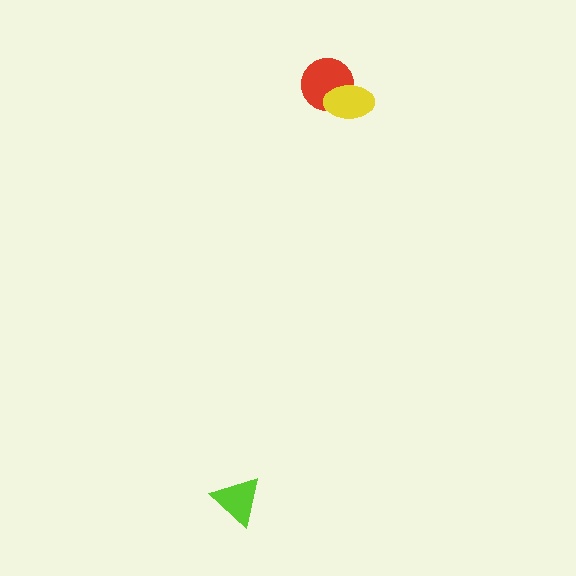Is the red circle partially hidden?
Yes, it is partially covered by another shape.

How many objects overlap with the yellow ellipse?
1 object overlaps with the yellow ellipse.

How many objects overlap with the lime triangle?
0 objects overlap with the lime triangle.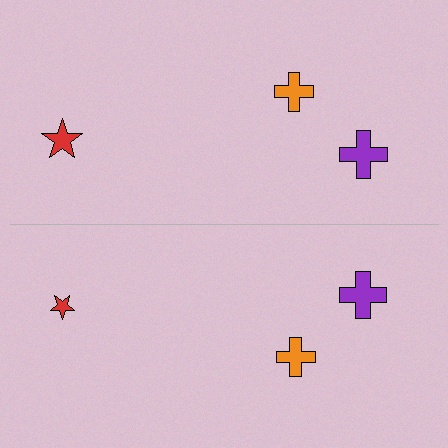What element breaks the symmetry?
The red star on the bottom side has a different size than its mirror counterpart.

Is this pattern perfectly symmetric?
No, the pattern is not perfectly symmetric. The red star on the bottom side has a different size than its mirror counterpart.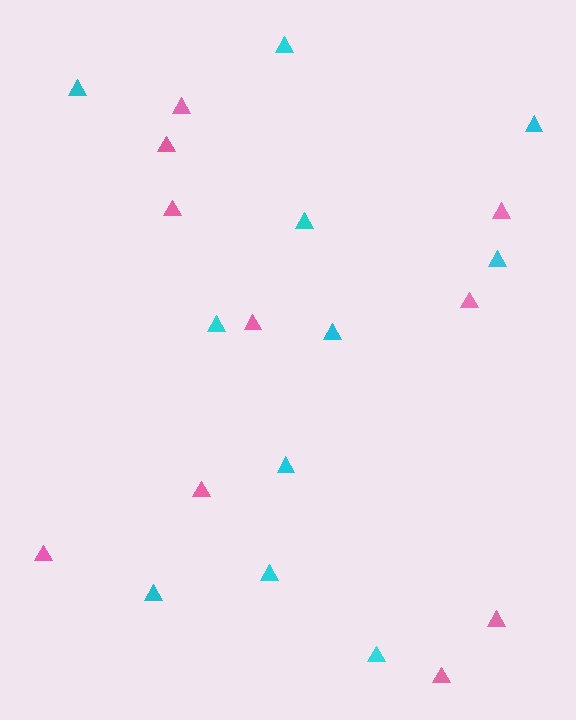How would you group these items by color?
There are 2 groups: one group of pink triangles (10) and one group of cyan triangles (11).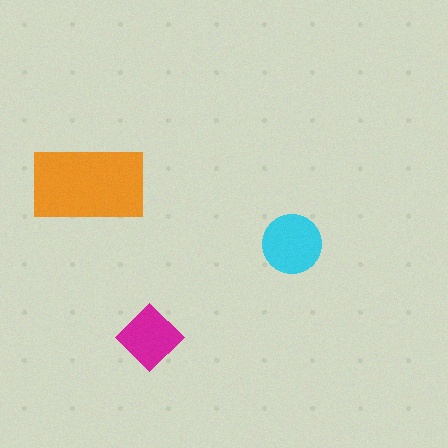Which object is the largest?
The orange rectangle.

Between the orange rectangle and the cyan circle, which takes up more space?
The orange rectangle.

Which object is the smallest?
The magenta diamond.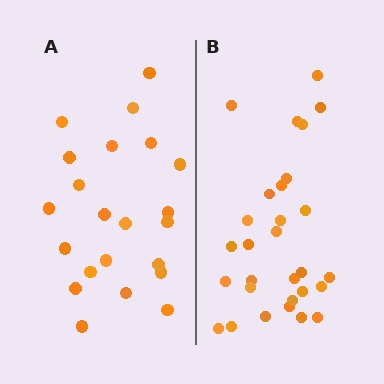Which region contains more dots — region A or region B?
Region B (the right region) has more dots.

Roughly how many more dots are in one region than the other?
Region B has roughly 8 or so more dots than region A.